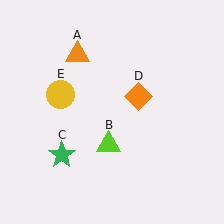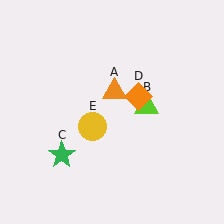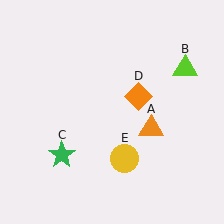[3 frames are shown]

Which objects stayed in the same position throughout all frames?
Green star (object C) and orange diamond (object D) remained stationary.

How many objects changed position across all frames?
3 objects changed position: orange triangle (object A), lime triangle (object B), yellow circle (object E).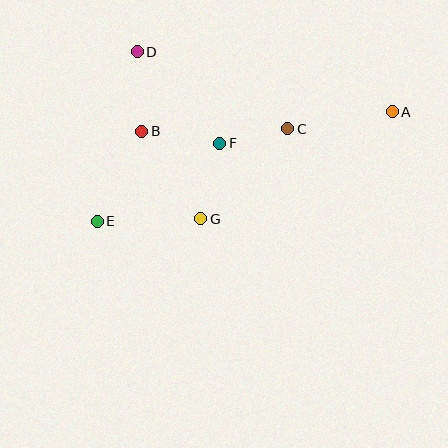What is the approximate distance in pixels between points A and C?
The distance between A and C is approximately 106 pixels.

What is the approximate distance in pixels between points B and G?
The distance between B and G is approximately 106 pixels.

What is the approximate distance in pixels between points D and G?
The distance between D and G is approximately 179 pixels.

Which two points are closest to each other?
Points C and F are closest to each other.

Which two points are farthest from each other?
Points A and E are farthest from each other.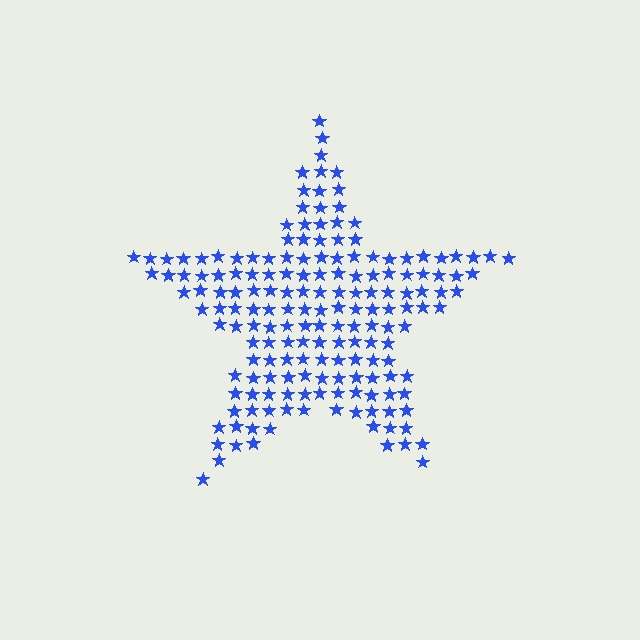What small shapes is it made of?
It is made of small stars.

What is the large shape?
The large shape is a star.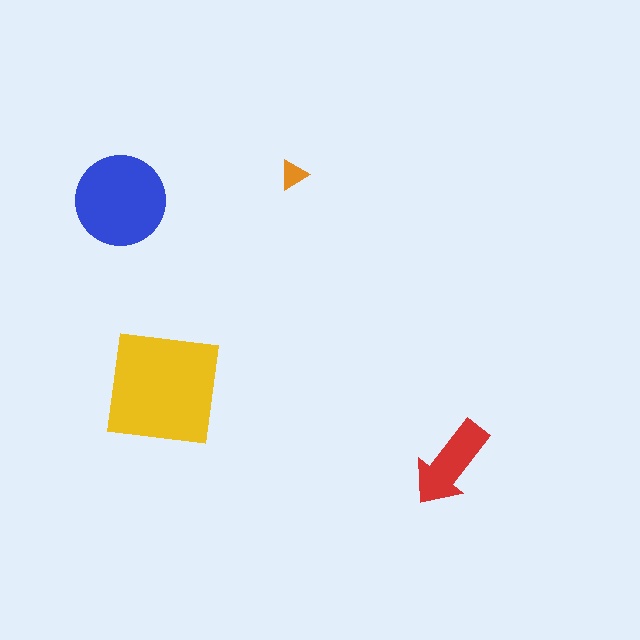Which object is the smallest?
The orange triangle.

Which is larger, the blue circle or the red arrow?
The blue circle.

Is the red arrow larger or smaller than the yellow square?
Smaller.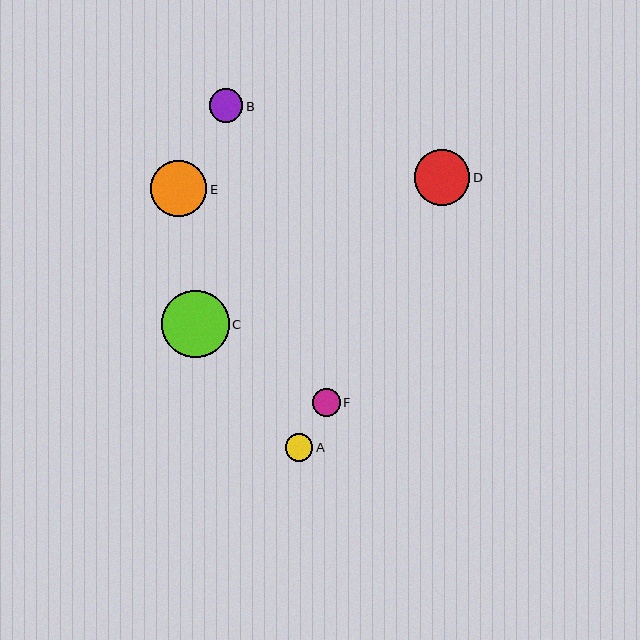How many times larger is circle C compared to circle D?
Circle C is approximately 1.2 times the size of circle D.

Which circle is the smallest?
Circle A is the smallest with a size of approximately 28 pixels.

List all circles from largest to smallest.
From largest to smallest: C, E, D, B, F, A.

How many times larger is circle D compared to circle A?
Circle D is approximately 2.0 times the size of circle A.